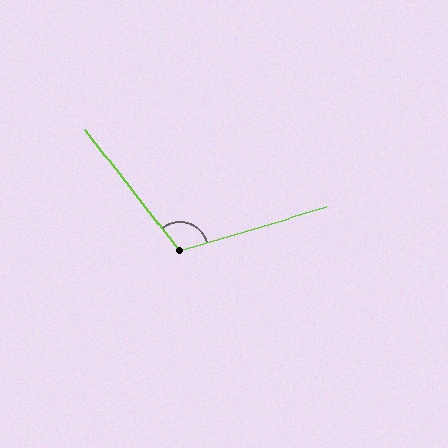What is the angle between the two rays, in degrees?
Approximately 112 degrees.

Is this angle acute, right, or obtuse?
It is obtuse.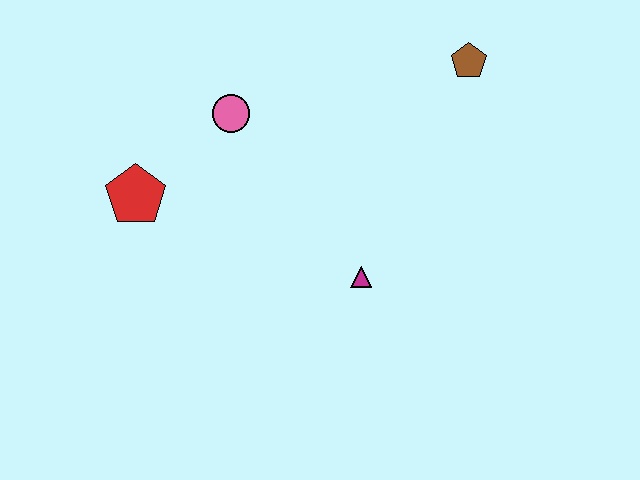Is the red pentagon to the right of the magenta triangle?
No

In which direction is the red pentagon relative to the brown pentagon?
The red pentagon is to the left of the brown pentagon.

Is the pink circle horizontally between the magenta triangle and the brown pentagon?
No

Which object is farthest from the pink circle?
The brown pentagon is farthest from the pink circle.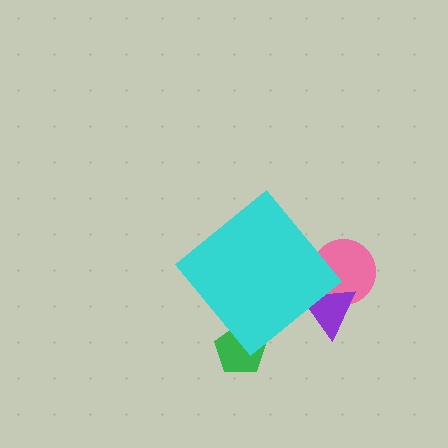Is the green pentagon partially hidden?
Yes, the green pentagon is partially hidden behind the cyan diamond.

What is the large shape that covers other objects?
A cyan diamond.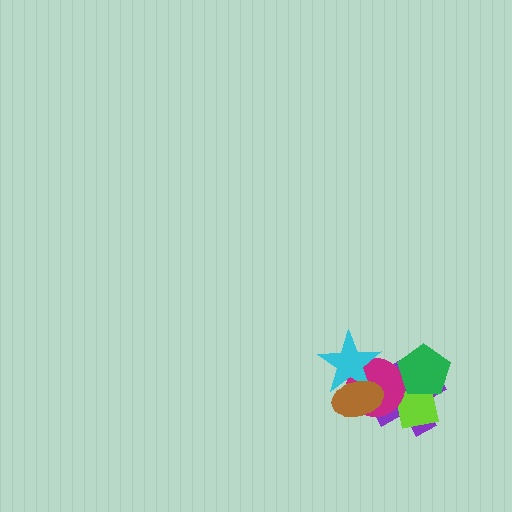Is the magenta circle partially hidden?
Yes, it is partially covered by another shape.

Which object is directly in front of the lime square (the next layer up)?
The magenta circle is directly in front of the lime square.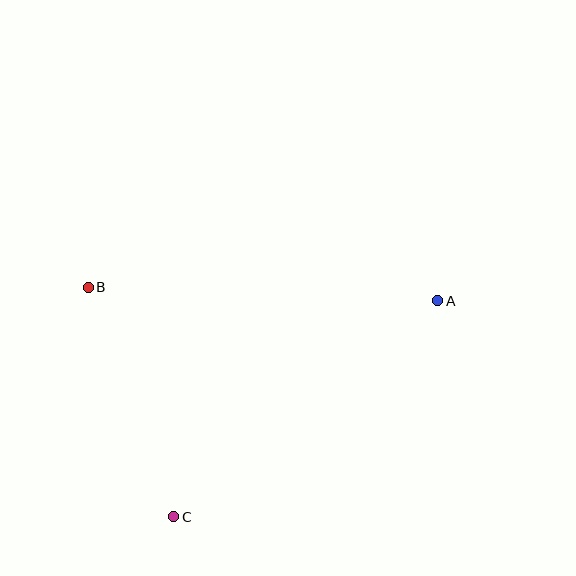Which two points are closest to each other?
Points B and C are closest to each other.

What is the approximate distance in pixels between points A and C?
The distance between A and C is approximately 341 pixels.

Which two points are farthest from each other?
Points A and B are farthest from each other.